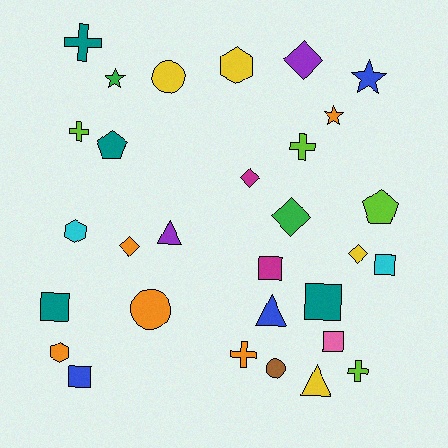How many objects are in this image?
There are 30 objects.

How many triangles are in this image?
There are 3 triangles.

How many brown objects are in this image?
There is 1 brown object.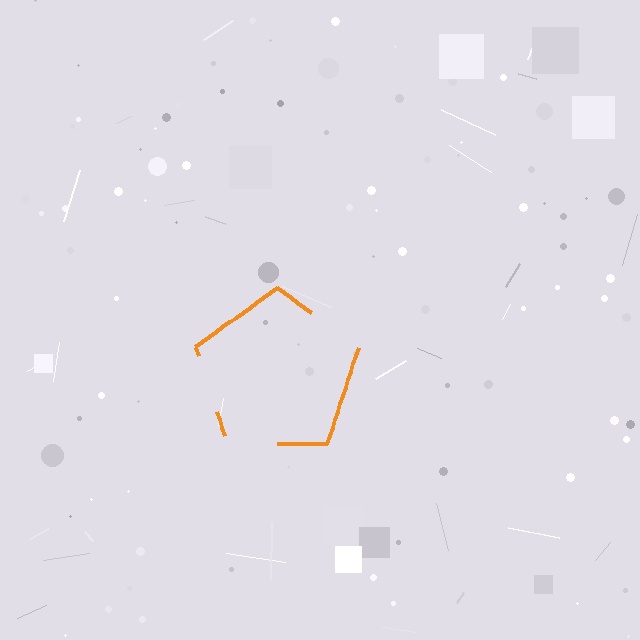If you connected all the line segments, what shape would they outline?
They would outline a pentagon.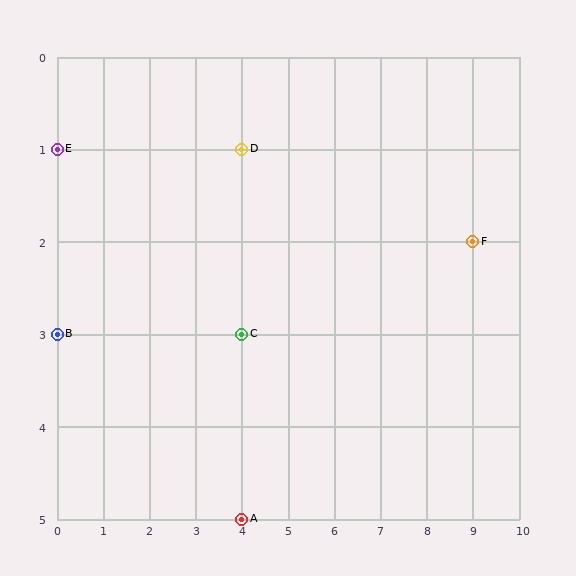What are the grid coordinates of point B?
Point B is at grid coordinates (0, 3).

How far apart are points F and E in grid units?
Points F and E are 9 columns and 1 row apart (about 9.1 grid units diagonally).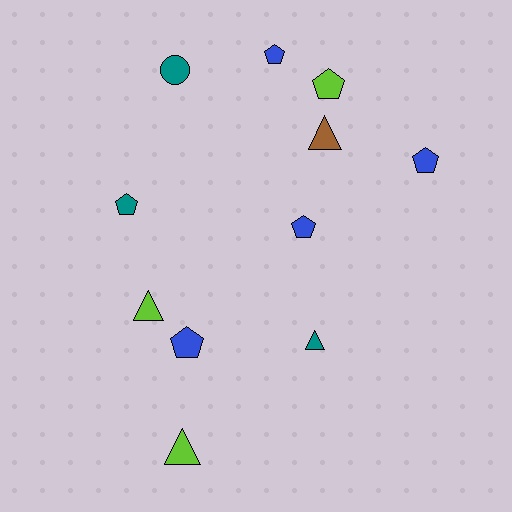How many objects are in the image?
There are 11 objects.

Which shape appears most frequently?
Pentagon, with 6 objects.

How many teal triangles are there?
There is 1 teal triangle.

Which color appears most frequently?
Blue, with 4 objects.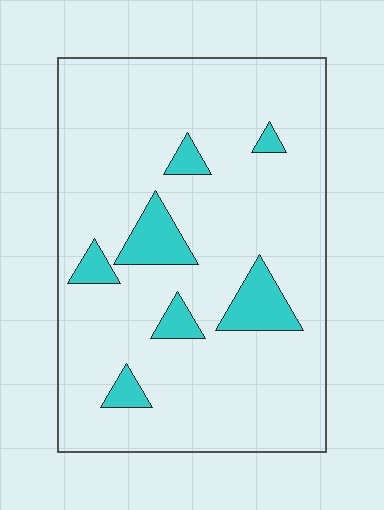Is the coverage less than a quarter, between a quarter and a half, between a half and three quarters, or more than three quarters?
Less than a quarter.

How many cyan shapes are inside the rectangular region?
7.